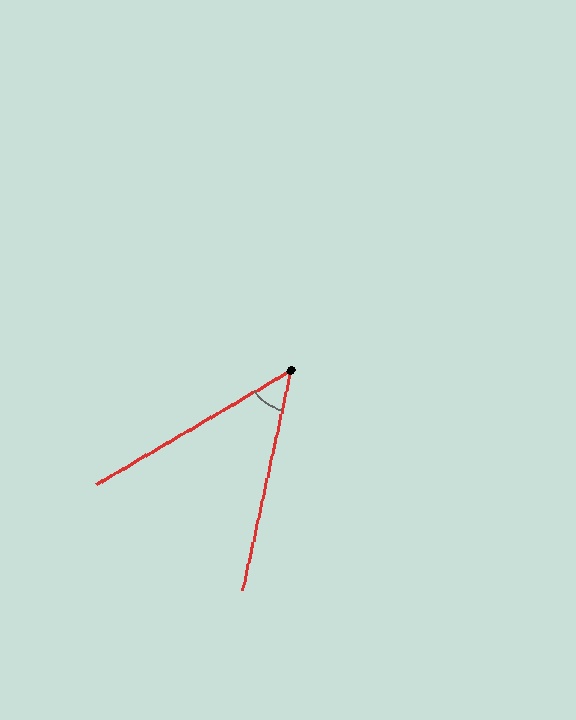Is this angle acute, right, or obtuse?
It is acute.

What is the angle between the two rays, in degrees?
Approximately 47 degrees.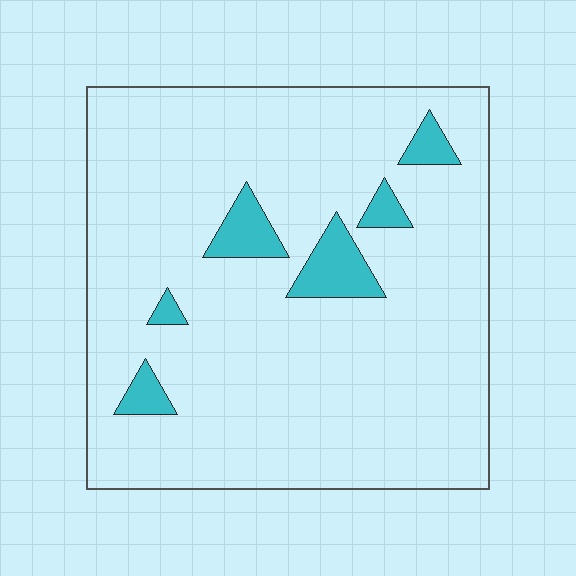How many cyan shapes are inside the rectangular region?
6.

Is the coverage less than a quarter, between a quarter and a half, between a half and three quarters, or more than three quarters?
Less than a quarter.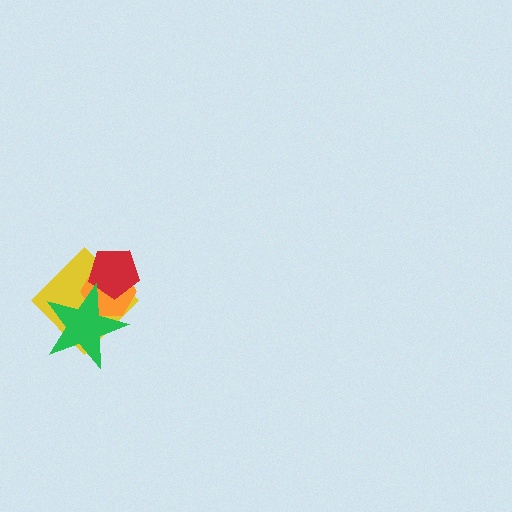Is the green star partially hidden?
No, no other shape covers it.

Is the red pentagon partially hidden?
Yes, it is partially covered by another shape.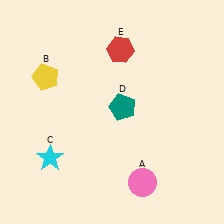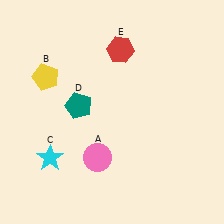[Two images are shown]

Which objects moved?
The objects that moved are: the pink circle (A), the teal pentagon (D).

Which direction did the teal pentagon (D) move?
The teal pentagon (D) moved left.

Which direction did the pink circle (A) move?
The pink circle (A) moved left.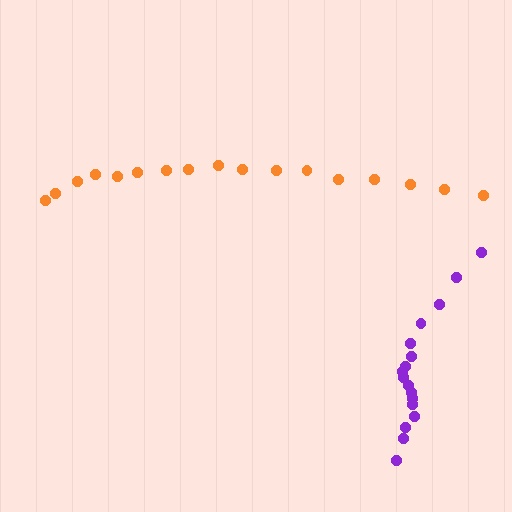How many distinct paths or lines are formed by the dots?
There are 2 distinct paths.